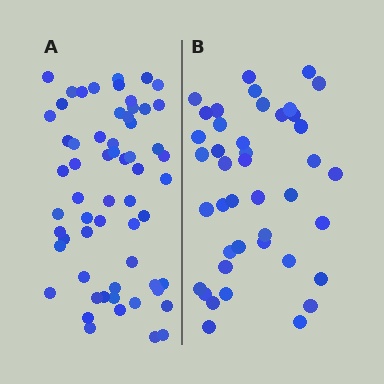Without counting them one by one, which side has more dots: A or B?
Region A (the left region) has more dots.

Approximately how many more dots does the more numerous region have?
Region A has approximately 20 more dots than region B.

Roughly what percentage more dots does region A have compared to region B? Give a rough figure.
About 45% more.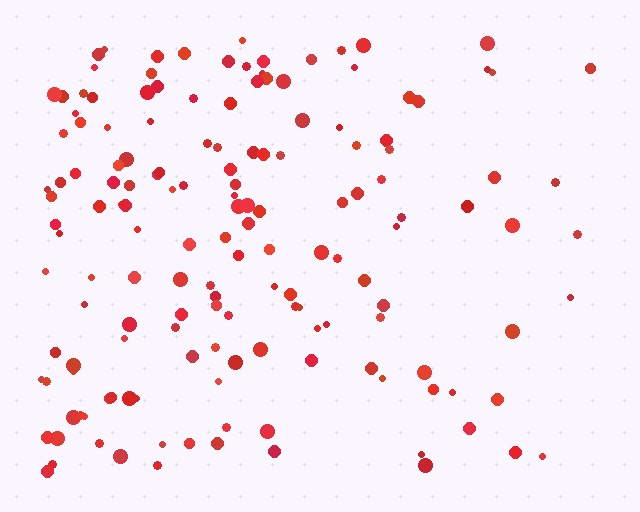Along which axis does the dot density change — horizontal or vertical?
Horizontal.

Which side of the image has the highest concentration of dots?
The left.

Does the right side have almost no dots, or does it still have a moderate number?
Still a moderate number, just noticeably fewer than the left.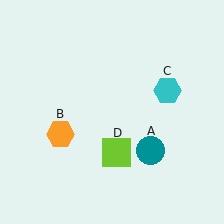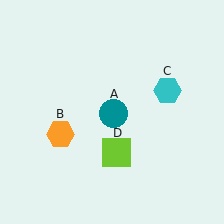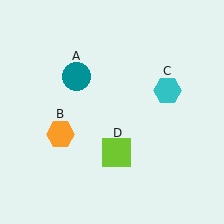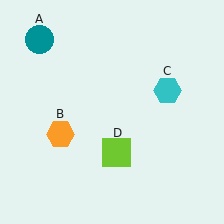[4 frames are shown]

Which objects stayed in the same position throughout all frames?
Orange hexagon (object B) and cyan hexagon (object C) and lime square (object D) remained stationary.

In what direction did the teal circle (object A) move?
The teal circle (object A) moved up and to the left.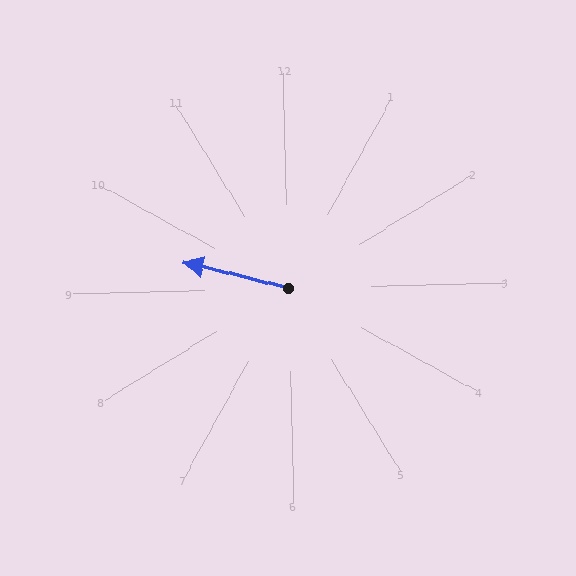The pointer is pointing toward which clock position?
Roughly 10 o'clock.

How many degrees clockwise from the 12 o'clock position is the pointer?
Approximately 285 degrees.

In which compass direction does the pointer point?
West.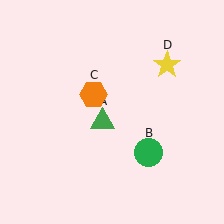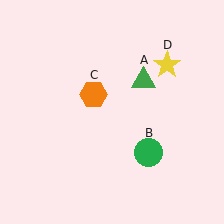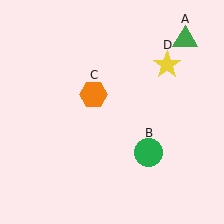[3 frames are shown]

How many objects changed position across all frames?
1 object changed position: green triangle (object A).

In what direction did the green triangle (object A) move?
The green triangle (object A) moved up and to the right.